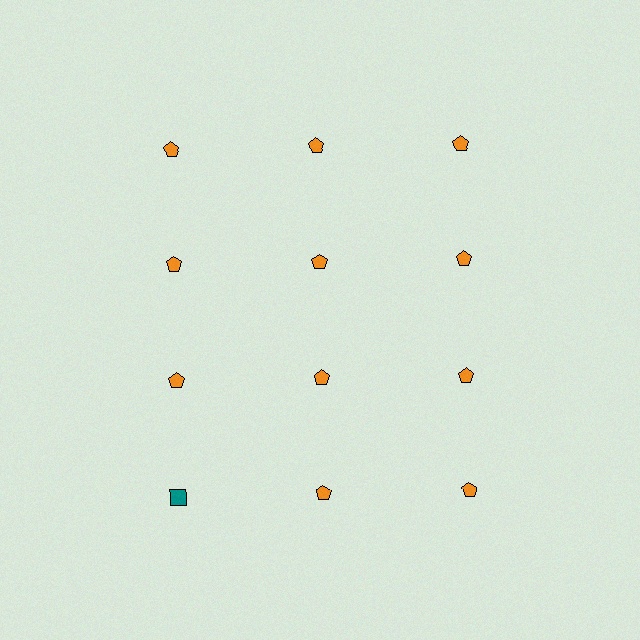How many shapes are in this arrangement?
There are 12 shapes arranged in a grid pattern.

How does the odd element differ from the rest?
It differs in both color (teal instead of orange) and shape (square instead of pentagon).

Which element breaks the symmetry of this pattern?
The teal square in the fourth row, leftmost column breaks the symmetry. All other shapes are orange pentagons.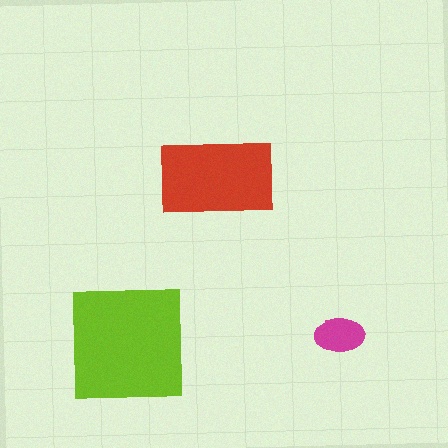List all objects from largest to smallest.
The lime square, the red rectangle, the magenta ellipse.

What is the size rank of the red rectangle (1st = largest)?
2nd.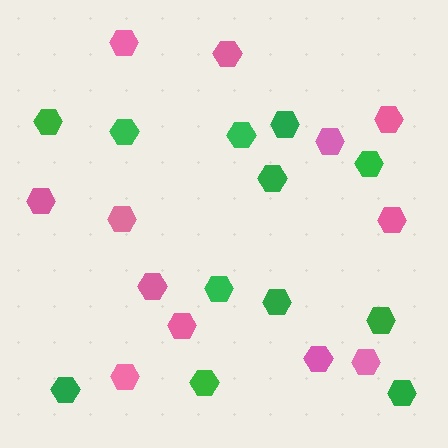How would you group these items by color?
There are 2 groups: one group of green hexagons (12) and one group of pink hexagons (12).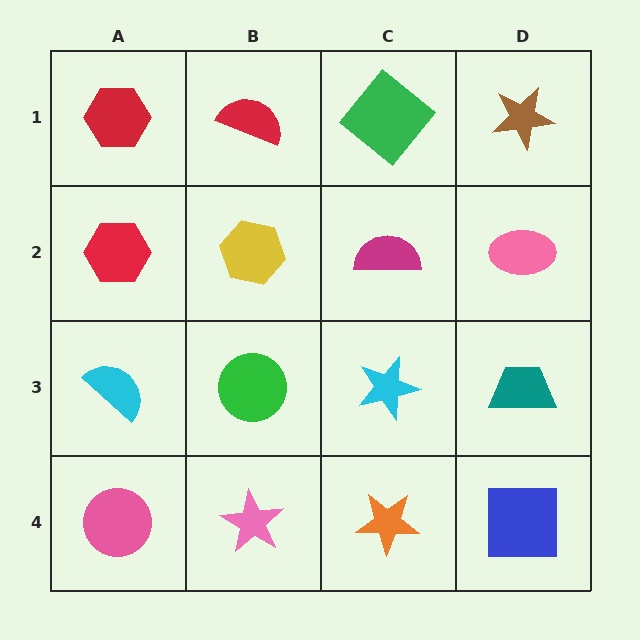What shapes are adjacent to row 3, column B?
A yellow hexagon (row 2, column B), a pink star (row 4, column B), a cyan semicircle (row 3, column A), a cyan star (row 3, column C).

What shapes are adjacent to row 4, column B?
A green circle (row 3, column B), a pink circle (row 4, column A), an orange star (row 4, column C).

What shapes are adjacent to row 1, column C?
A magenta semicircle (row 2, column C), a red semicircle (row 1, column B), a brown star (row 1, column D).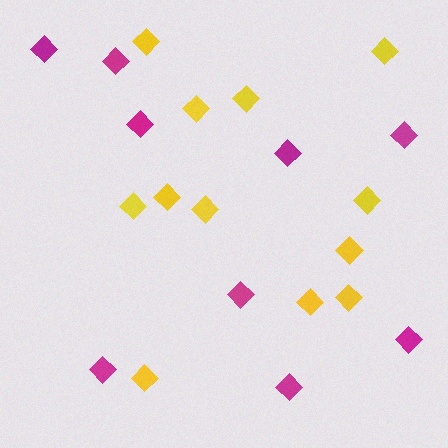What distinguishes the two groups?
There are 2 groups: one group of magenta diamonds (9) and one group of yellow diamonds (12).